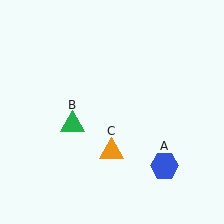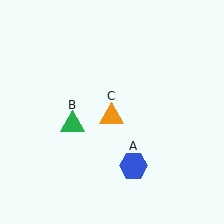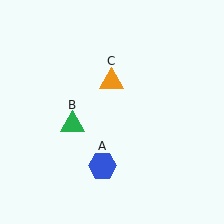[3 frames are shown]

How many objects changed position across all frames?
2 objects changed position: blue hexagon (object A), orange triangle (object C).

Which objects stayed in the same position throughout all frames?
Green triangle (object B) remained stationary.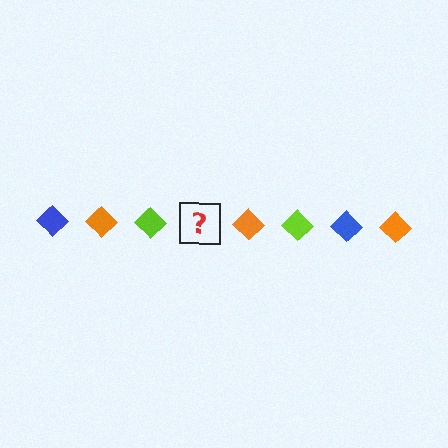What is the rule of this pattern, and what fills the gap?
The rule is that the pattern cycles through blue, orange, lime diamonds. The gap should be filled with a blue diamond.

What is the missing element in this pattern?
The missing element is a blue diamond.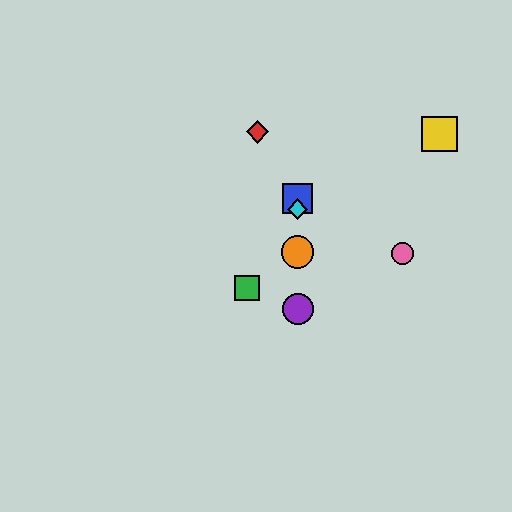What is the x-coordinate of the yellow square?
The yellow square is at x≈440.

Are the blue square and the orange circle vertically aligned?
Yes, both are at x≈298.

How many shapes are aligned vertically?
4 shapes (the blue square, the purple circle, the orange circle, the cyan diamond) are aligned vertically.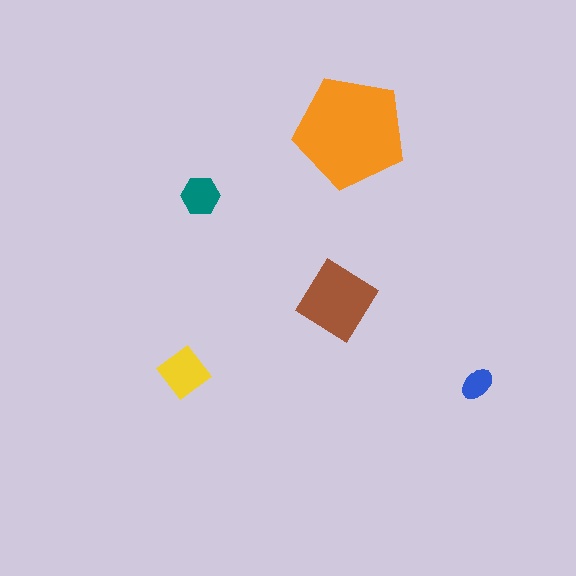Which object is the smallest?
The blue ellipse.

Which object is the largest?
The orange pentagon.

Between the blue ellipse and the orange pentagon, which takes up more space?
The orange pentagon.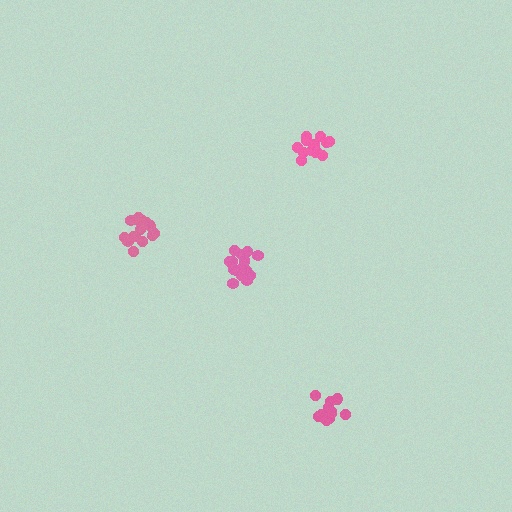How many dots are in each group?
Group 1: 13 dots, Group 2: 16 dots, Group 3: 16 dots, Group 4: 12 dots (57 total).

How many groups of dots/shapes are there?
There are 4 groups.